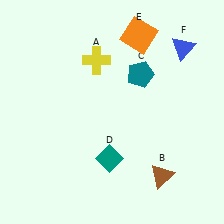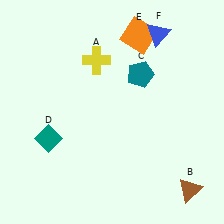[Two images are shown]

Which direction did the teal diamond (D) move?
The teal diamond (D) moved left.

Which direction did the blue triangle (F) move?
The blue triangle (F) moved left.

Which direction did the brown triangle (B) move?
The brown triangle (B) moved right.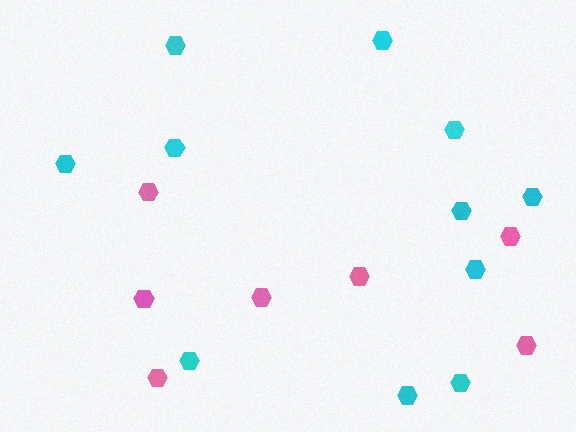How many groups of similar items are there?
There are 2 groups: one group of pink hexagons (7) and one group of cyan hexagons (11).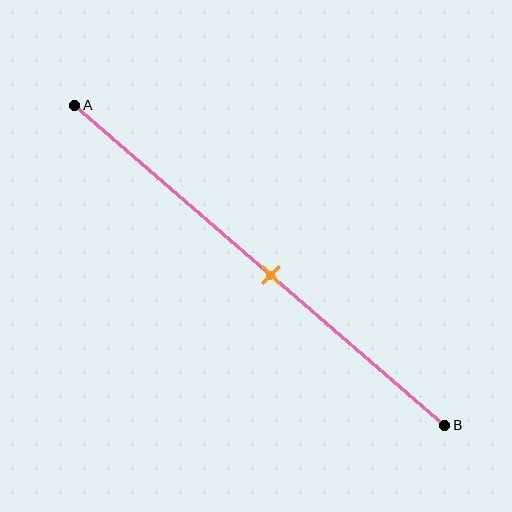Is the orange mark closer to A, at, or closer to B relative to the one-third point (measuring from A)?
The orange mark is closer to point B than the one-third point of segment AB.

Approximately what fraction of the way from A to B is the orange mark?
The orange mark is approximately 55% of the way from A to B.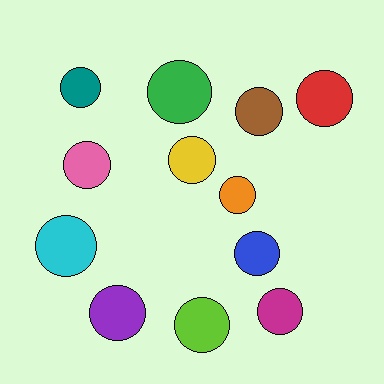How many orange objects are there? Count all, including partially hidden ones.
There is 1 orange object.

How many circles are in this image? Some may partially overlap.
There are 12 circles.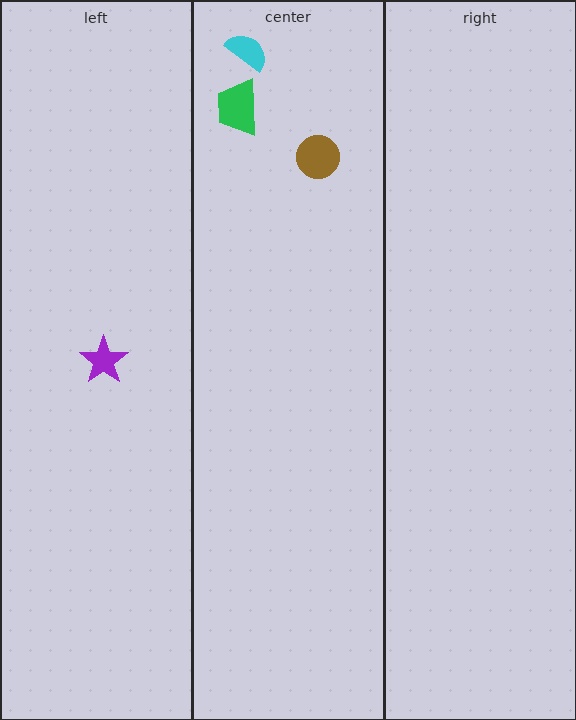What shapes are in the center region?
The cyan semicircle, the green trapezoid, the brown circle.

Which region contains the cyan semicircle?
The center region.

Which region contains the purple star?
The left region.